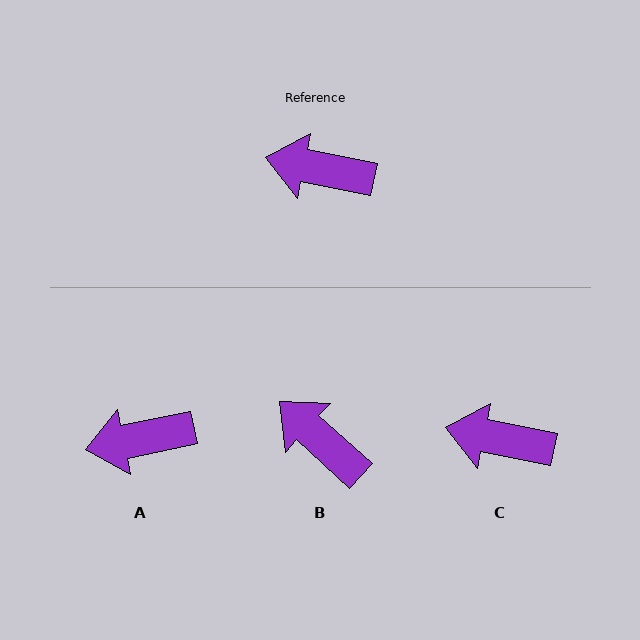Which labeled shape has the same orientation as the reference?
C.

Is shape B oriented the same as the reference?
No, it is off by about 31 degrees.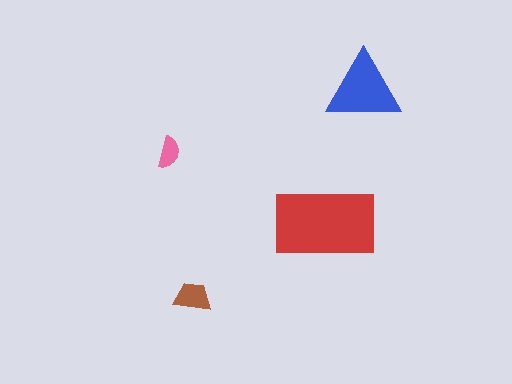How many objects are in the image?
There are 4 objects in the image.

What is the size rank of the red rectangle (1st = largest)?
1st.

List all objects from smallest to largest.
The pink semicircle, the brown trapezoid, the blue triangle, the red rectangle.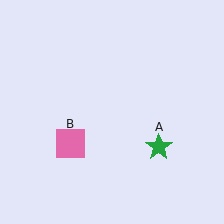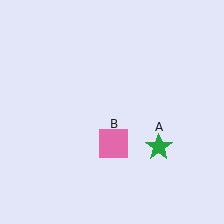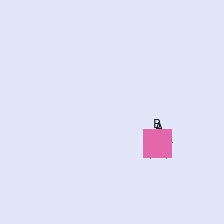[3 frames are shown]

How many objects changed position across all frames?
1 object changed position: pink square (object B).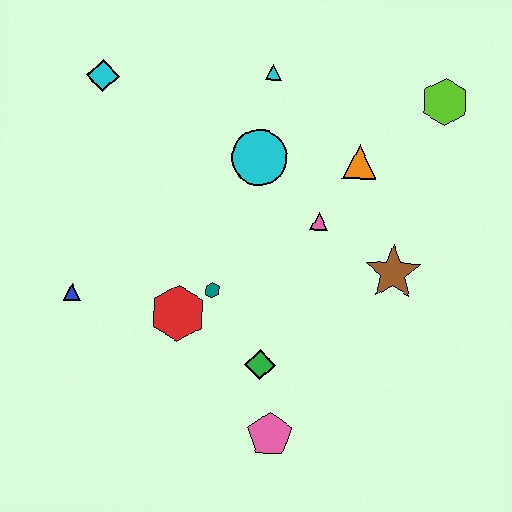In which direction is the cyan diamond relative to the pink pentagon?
The cyan diamond is above the pink pentagon.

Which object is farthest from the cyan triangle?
The pink pentagon is farthest from the cyan triangle.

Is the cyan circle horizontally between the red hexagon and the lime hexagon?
Yes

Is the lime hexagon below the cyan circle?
No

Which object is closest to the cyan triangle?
The cyan circle is closest to the cyan triangle.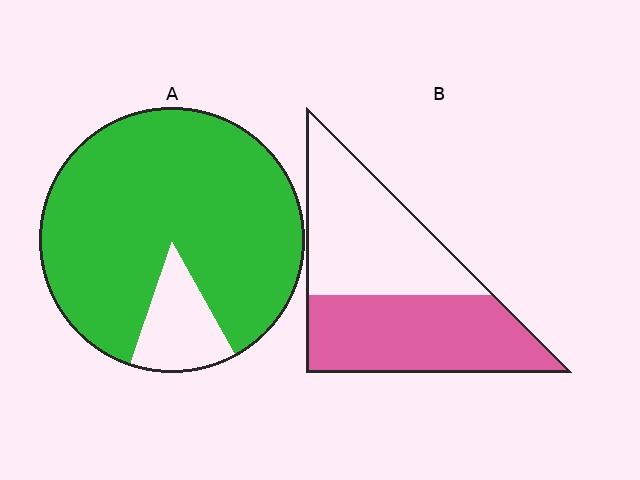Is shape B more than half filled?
Roughly half.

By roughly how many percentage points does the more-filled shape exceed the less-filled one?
By roughly 35 percentage points (A over B).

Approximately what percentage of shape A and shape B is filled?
A is approximately 85% and B is approximately 50%.